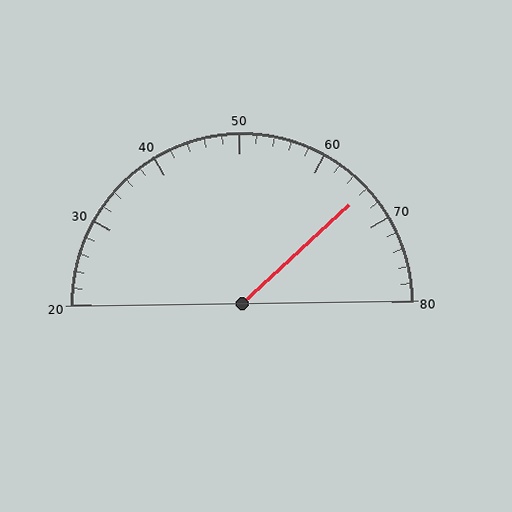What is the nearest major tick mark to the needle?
The nearest major tick mark is 70.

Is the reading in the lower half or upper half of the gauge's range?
The reading is in the upper half of the range (20 to 80).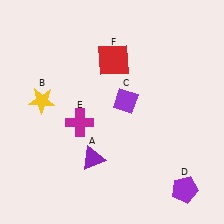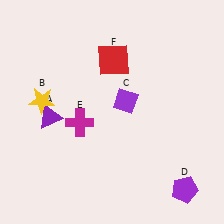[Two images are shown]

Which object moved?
The purple triangle (A) moved left.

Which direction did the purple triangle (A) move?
The purple triangle (A) moved left.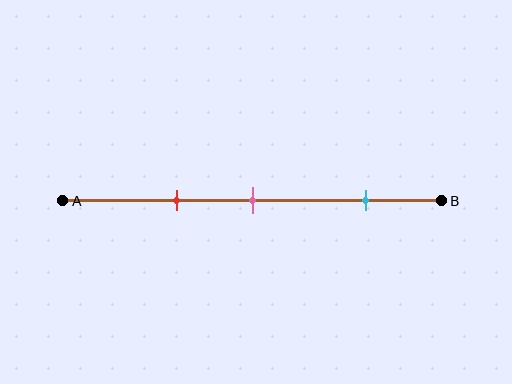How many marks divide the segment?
There are 3 marks dividing the segment.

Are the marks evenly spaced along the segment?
No, the marks are not evenly spaced.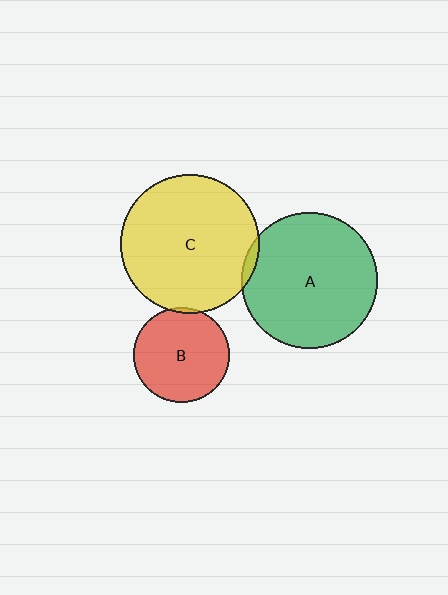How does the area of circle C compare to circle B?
Approximately 2.1 times.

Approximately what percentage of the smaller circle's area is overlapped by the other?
Approximately 5%.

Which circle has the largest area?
Circle C (yellow).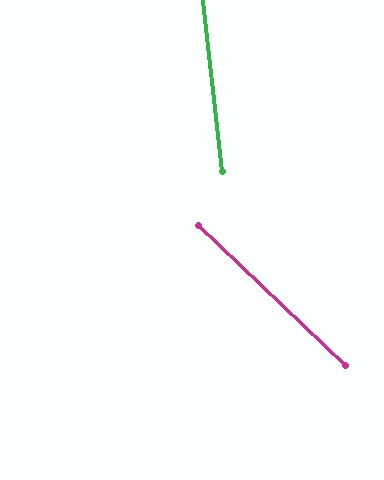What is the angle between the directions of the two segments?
Approximately 40 degrees.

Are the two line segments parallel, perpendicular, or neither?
Neither parallel nor perpendicular — they differ by about 40°.